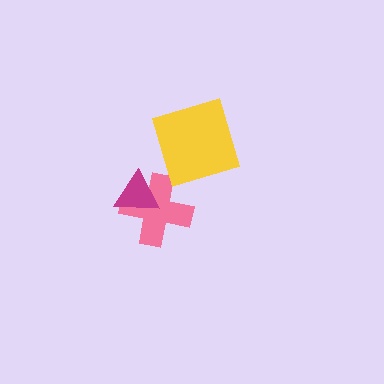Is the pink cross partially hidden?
Yes, it is partially covered by another shape.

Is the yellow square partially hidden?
No, no other shape covers it.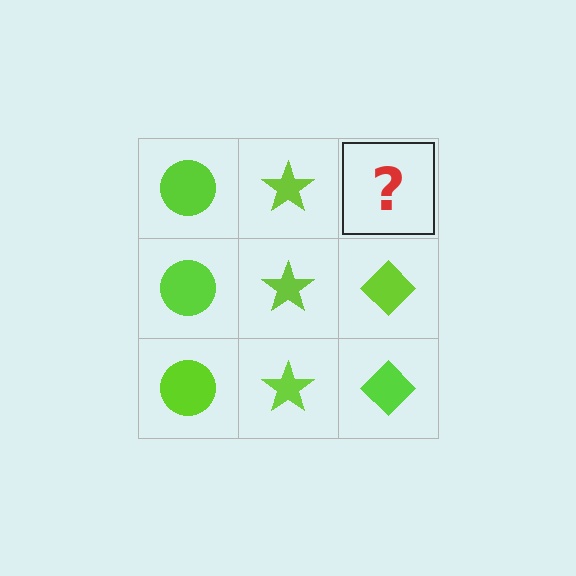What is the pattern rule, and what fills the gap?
The rule is that each column has a consistent shape. The gap should be filled with a lime diamond.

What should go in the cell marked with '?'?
The missing cell should contain a lime diamond.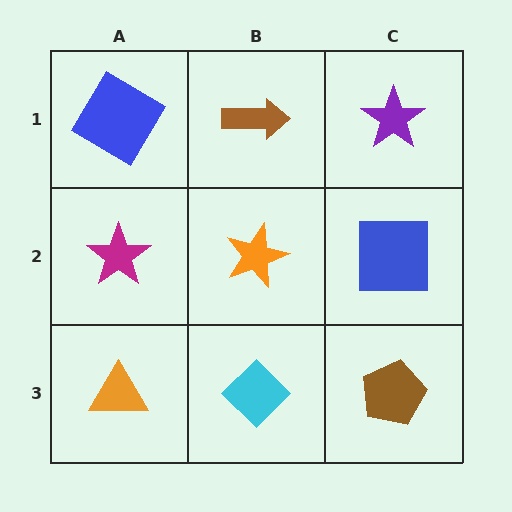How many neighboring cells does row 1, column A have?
2.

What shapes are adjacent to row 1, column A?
A magenta star (row 2, column A), a brown arrow (row 1, column B).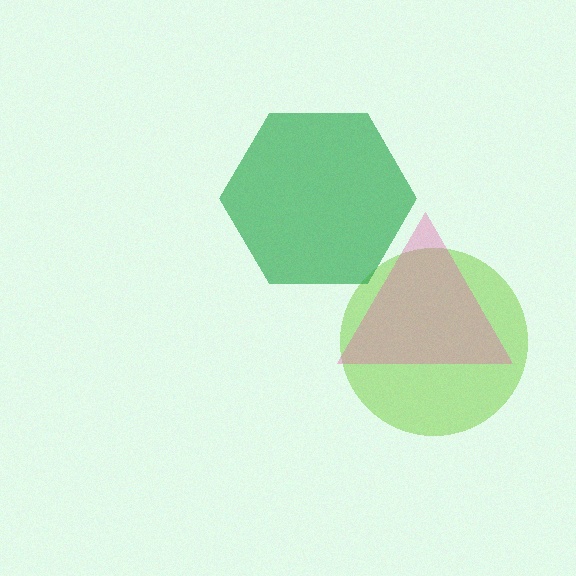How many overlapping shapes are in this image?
There are 3 overlapping shapes in the image.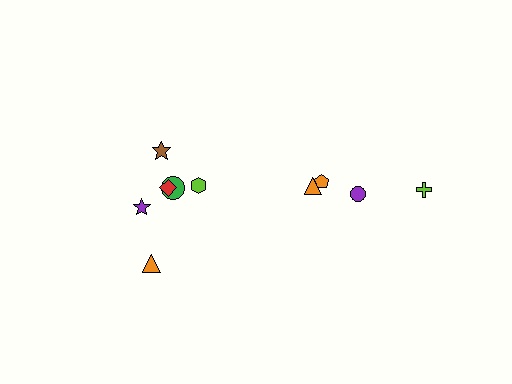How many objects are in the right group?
There are 4 objects.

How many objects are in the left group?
There are 6 objects.